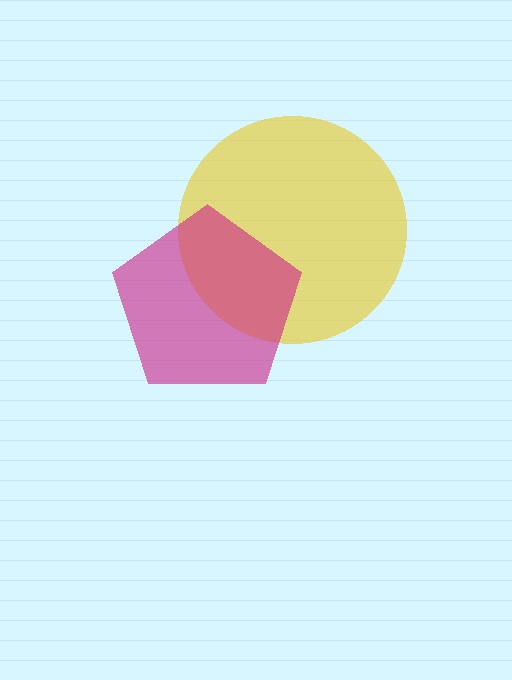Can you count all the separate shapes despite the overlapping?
Yes, there are 2 separate shapes.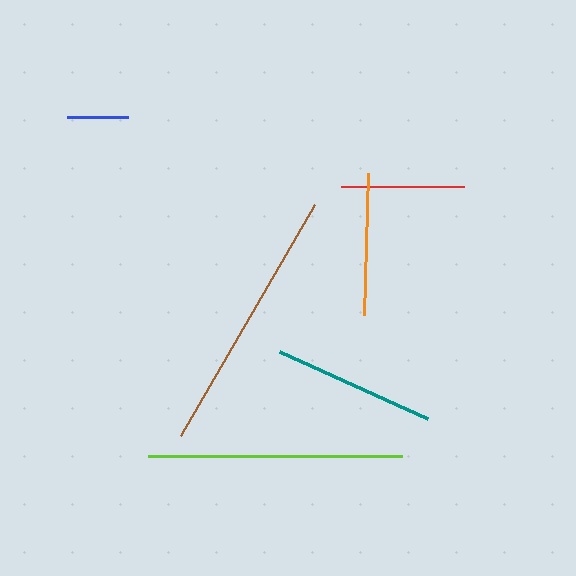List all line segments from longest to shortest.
From longest to shortest: brown, lime, teal, orange, red, blue.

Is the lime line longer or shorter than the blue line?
The lime line is longer than the blue line.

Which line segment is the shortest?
The blue line is the shortest at approximately 61 pixels.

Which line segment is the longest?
The brown line is the longest at approximately 267 pixels.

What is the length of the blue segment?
The blue segment is approximately 61 pixels long.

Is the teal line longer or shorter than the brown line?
The brown line is longer than the teal line.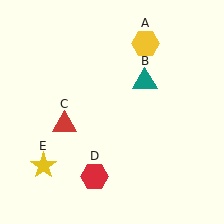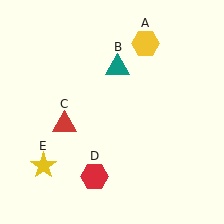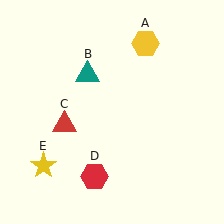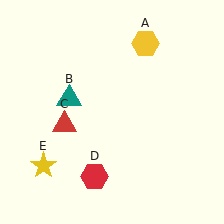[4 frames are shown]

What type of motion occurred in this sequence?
The teal triangle (object B) rotated counterclockwise around the center of the scene.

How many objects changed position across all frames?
1 object changed position: teal triangle (object B).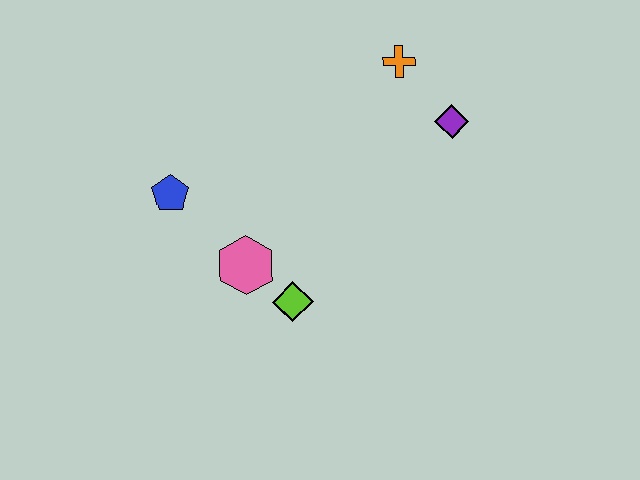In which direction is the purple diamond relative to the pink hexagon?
The purple diamond is to the right of the pink hexagon.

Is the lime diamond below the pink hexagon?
Yes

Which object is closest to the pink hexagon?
The lime diamond is closest to the pink hexagon.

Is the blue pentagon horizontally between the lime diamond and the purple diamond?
No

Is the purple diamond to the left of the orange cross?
No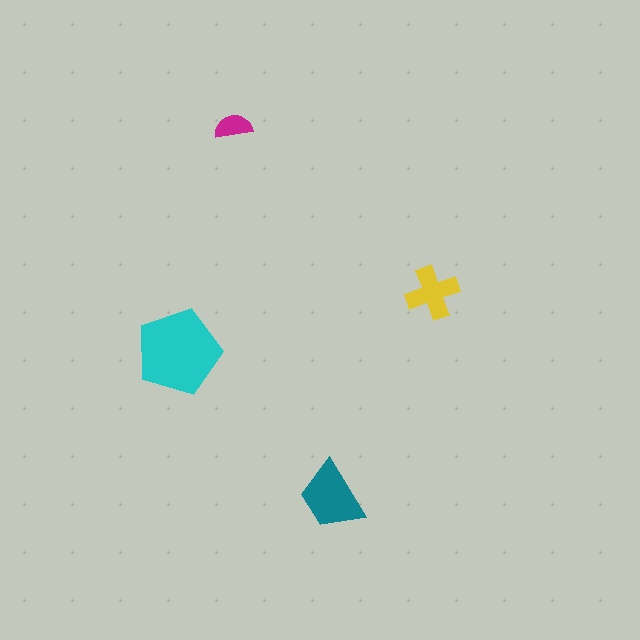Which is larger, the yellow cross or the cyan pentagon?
The cyan pentagon.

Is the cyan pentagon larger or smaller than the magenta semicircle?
Larger.